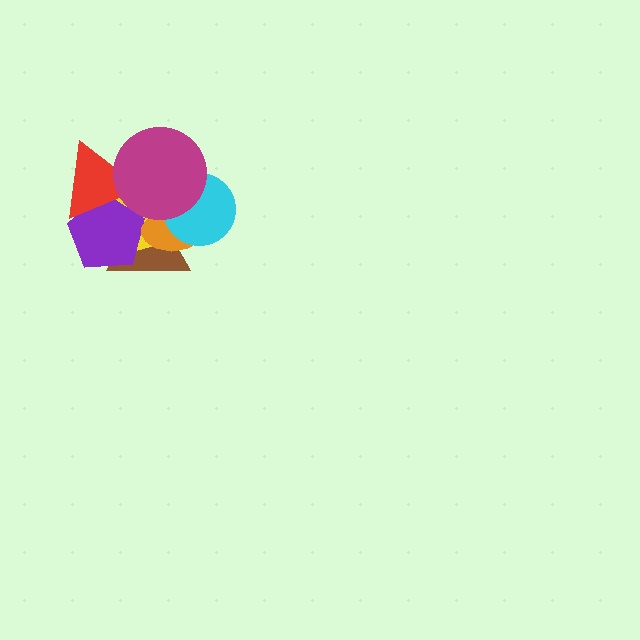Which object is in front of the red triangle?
The magenta circle is in front of the red triangle.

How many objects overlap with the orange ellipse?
4 objects overlap with the orange ellipse.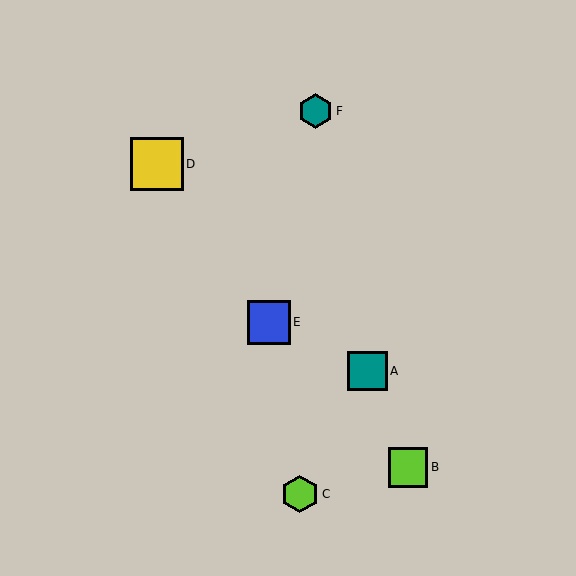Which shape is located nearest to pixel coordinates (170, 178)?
The yellow square (labeled D) at (157, 164) is nearest to that location.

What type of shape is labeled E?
Shape E is a blue square.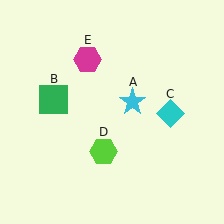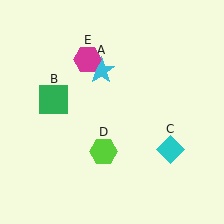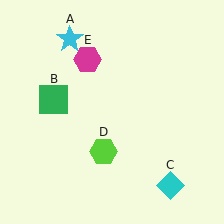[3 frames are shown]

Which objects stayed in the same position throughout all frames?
Green square (object B) and lime hexagon (object D) and magenta hexagon (object E) remained stationary.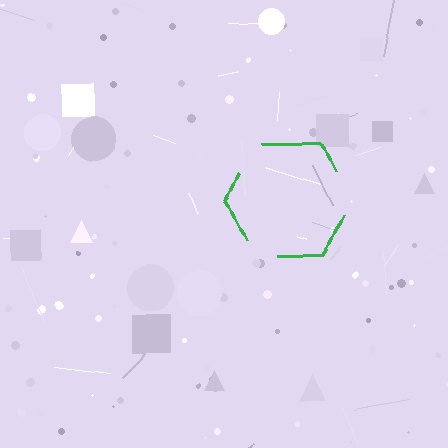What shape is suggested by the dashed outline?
The dashed outline suggests a hexagon.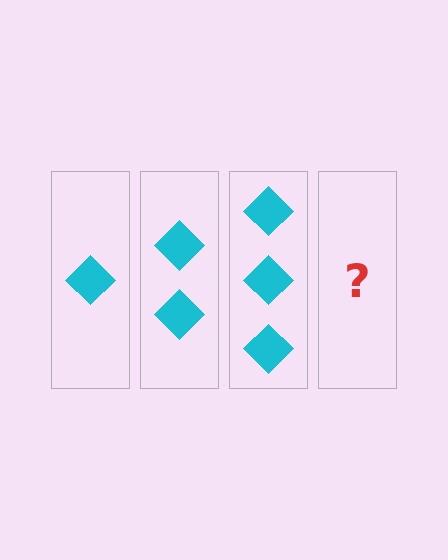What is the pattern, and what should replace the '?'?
The pattern is that each step adds one more diamond. The '?' should be 4 diamonds.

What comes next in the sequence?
The next element should be 4 diamonds.